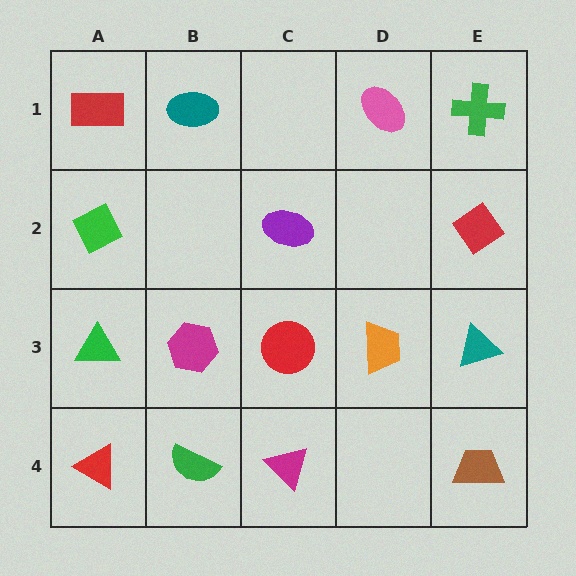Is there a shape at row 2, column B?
No, that cell is empty.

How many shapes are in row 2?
3 shapes.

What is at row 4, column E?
A brown trapezoid.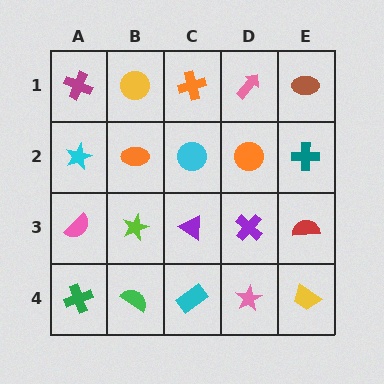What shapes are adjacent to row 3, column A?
A cyan star (row 2, column A), a green cross (row 4, column A), a lime star (row 3, column B).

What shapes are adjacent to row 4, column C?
A purple triangle (row 3, column C), a green semicircle (row 4, column B), a pink star (row 4, column D).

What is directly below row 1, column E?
A teal cross.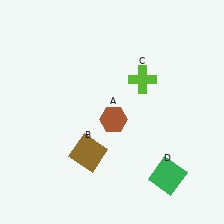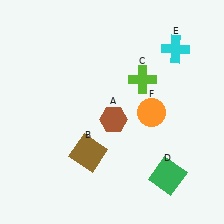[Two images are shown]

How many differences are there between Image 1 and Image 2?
There are 2 differences between the two images.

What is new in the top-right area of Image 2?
A cyan cross (E) was added in the top-right area of Image 2.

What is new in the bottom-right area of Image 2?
An orange circle (F) was added in the bottom-right area of Image 2.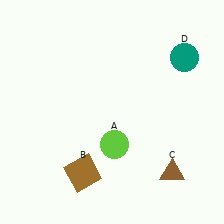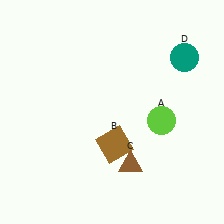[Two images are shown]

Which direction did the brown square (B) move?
The brown square (B) moved right.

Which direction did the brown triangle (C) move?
The brown triangle (C) moved left.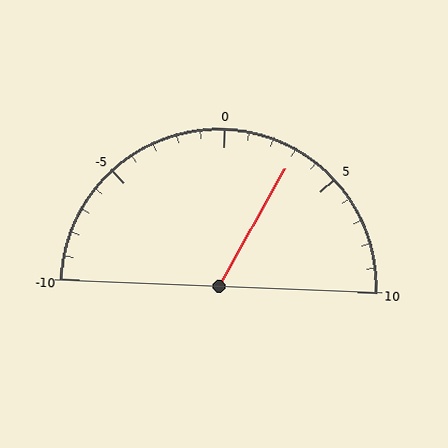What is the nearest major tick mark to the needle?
The nearest major tick mark is 5.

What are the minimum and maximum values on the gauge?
The gauge ranges from -10 to 10.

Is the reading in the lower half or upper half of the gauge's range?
The reading is in the upper half of the range (-10 to 10).